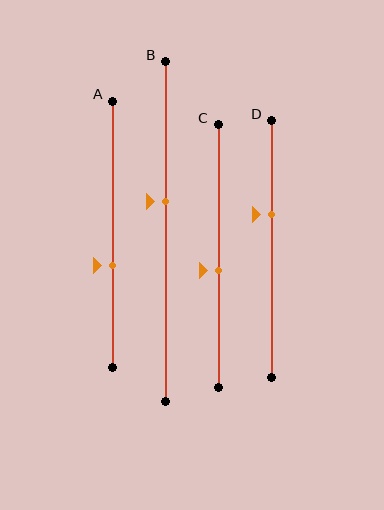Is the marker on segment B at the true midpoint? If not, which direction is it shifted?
No, the marker on segment B is shifted upward by about 9% of the segment length.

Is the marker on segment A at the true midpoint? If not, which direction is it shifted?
No, the marker on segment A is shifted downward by about 12% of the segment length.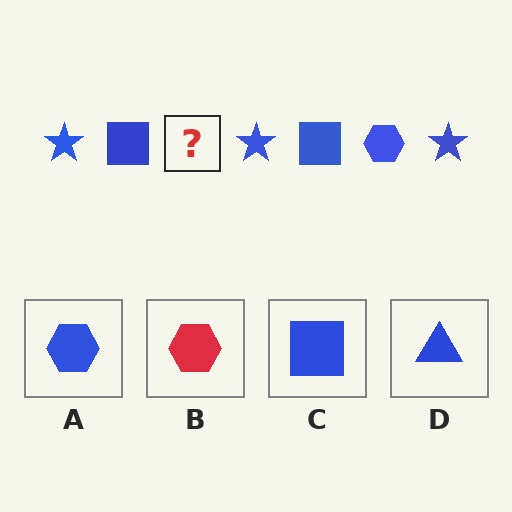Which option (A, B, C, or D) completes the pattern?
A.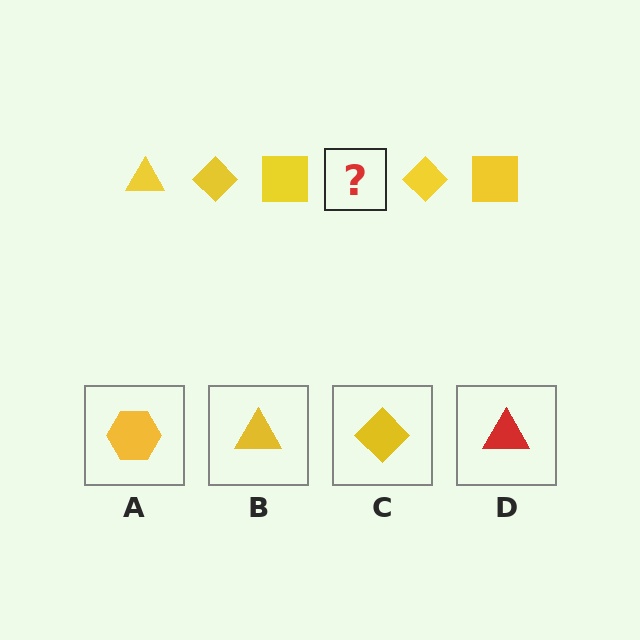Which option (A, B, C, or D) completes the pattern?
B.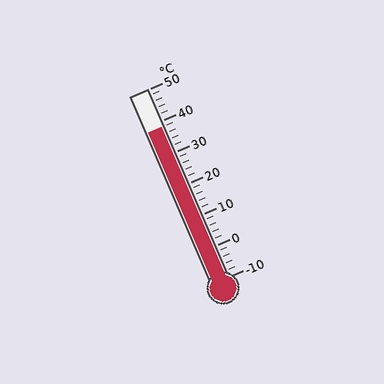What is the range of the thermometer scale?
The thermometer scale ranges from -10°C to 50°C.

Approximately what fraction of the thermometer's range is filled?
The thermometer is filled to approximately 80% of its range.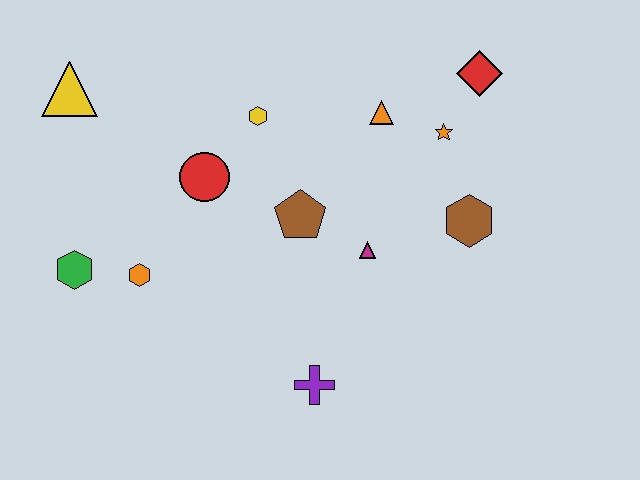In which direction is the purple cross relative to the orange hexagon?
The purple cross is to the right of the orange hexagon.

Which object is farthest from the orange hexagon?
The red diamond is farthest from the orange hexagon.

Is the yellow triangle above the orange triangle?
Yes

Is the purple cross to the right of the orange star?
No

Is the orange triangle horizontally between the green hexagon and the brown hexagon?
Yes